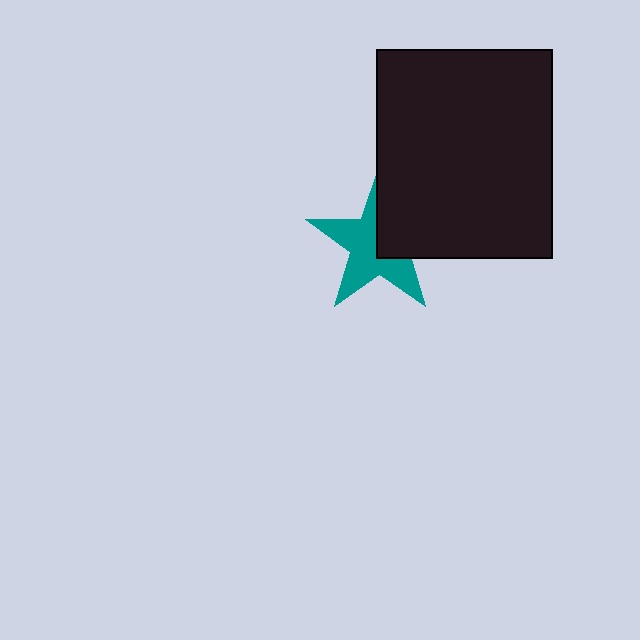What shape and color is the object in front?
The object in front is a black rectangle.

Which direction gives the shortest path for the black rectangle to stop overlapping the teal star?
Moving right gives the shortest separation.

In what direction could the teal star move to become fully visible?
The teal star could move left. That would shift it out from behind the black rectangle entirely.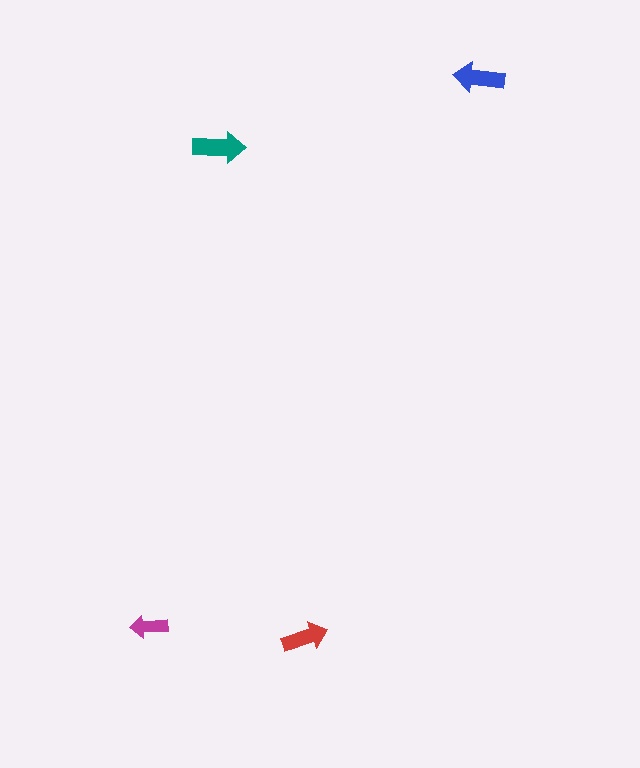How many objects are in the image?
There are 4 objects in the image.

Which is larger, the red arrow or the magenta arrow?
The red one.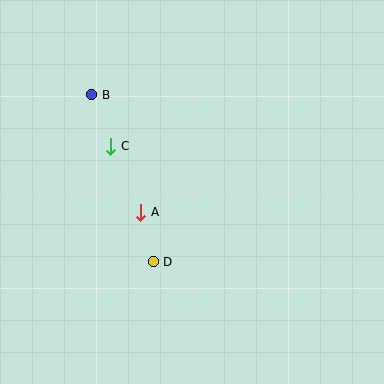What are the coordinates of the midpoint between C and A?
The midpoint between C and A is at (126, 179).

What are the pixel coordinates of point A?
Point A is at (141, 212).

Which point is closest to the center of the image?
Point A at (141, 212) is closest to the center.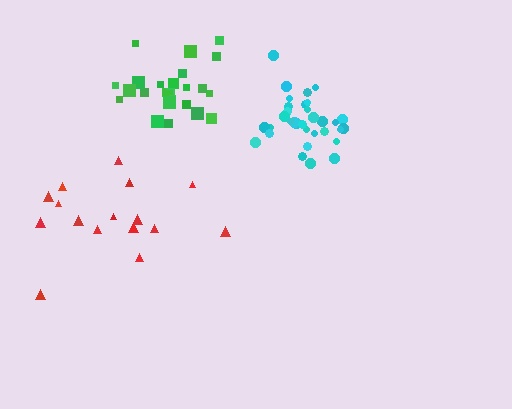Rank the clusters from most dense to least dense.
cyan, green, red.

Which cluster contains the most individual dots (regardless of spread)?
Cyan (34).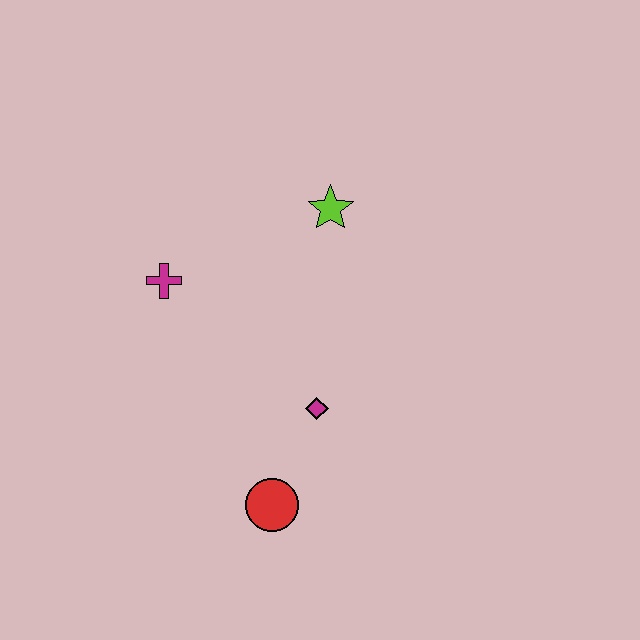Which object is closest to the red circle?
The magenta diamond is closest to the red circle.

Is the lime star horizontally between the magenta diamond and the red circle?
No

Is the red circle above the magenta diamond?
No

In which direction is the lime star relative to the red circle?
The lime star is above the red circle.